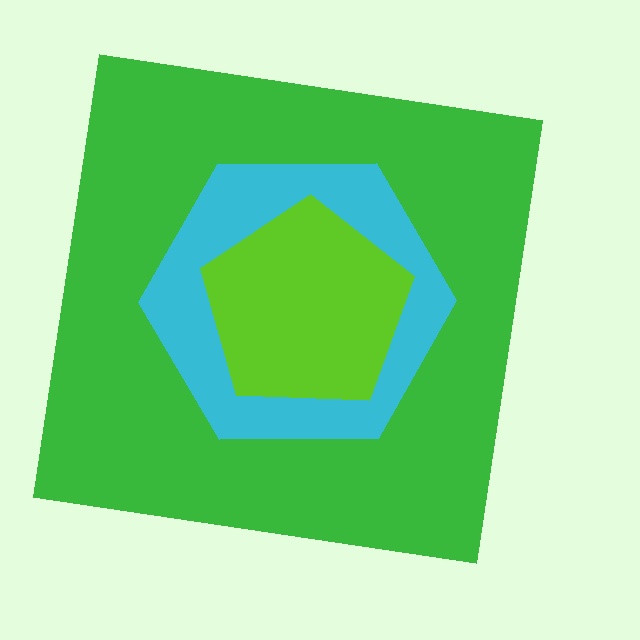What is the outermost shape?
The green square.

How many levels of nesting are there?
3.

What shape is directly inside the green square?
The cyan hexagon.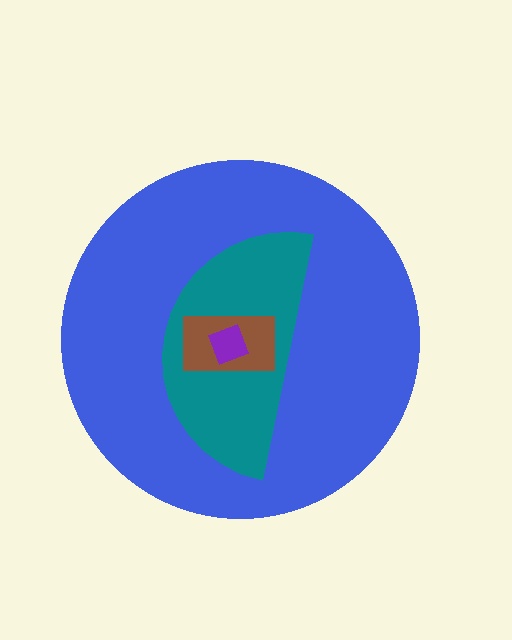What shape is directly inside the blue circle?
The teal semicircle.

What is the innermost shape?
The purple diamond.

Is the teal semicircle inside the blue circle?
Yes.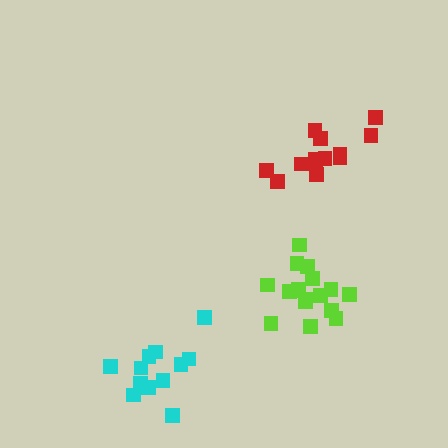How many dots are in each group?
Group 1: 17 dots, Group 2: 12 dots, Group 3: 12 dots (41 total).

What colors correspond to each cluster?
The clusters are colored: lime, cyan, red.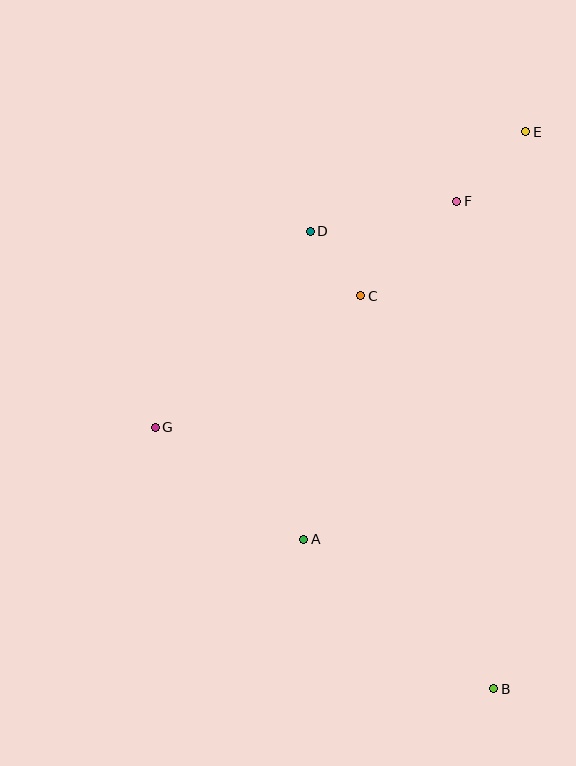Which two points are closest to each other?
Points C and D are closest to each other.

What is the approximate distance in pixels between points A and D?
The distance between A and D is approximately 308 pixels.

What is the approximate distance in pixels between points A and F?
The distance between A and F is approximately 371 pixels.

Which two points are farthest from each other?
Points B and E are farthest from each other.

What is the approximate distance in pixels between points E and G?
The distance between E and G is approximately 474 pixels.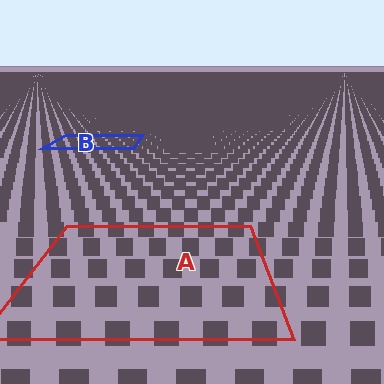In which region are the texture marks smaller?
The texture marks are smaller in region B, because it is farther away.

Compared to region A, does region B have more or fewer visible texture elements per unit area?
Region B has more texture elements per unit area — they are packed more densely because it is farther away.